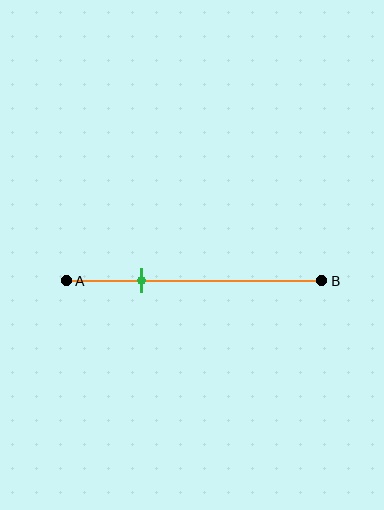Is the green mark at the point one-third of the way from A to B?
No, the mark is at about 30% from A, not at the 33% one-third point.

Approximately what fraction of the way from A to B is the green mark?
The green mark is approximately 30% of the way from A to B.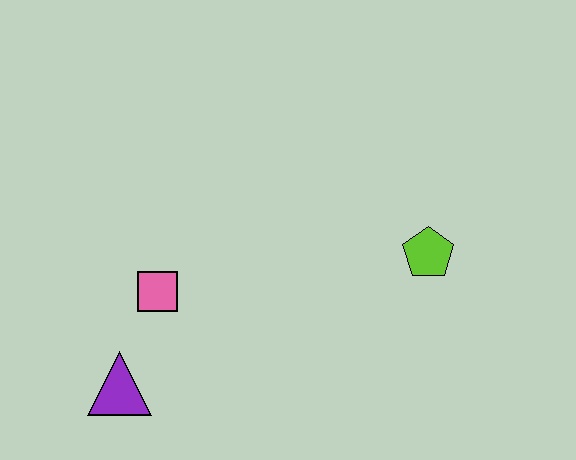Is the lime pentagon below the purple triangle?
No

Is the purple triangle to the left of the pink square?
Yes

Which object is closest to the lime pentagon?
The pink square is closest to the lime pentagon.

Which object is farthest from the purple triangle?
The lime pentagon is farthest from the purple triangle.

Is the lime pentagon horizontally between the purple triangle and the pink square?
No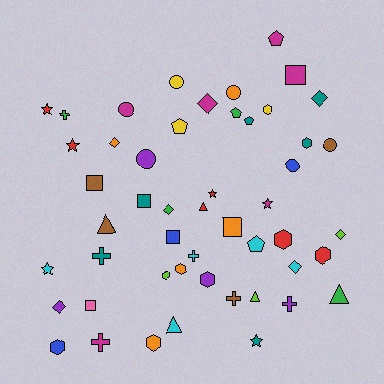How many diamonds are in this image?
There are 7 diamonds.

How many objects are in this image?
There are 50 objects.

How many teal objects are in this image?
There are 6 teal objects.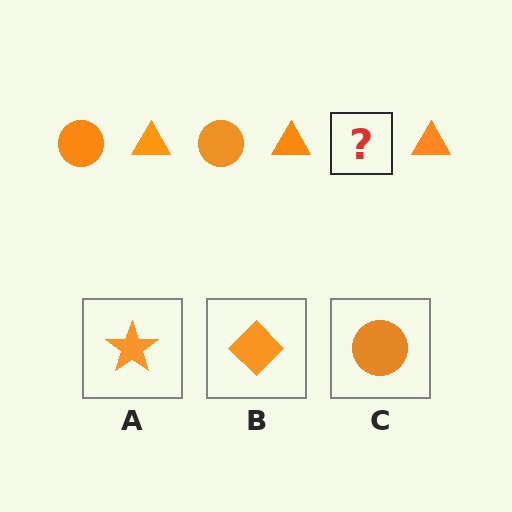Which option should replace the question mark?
Option C.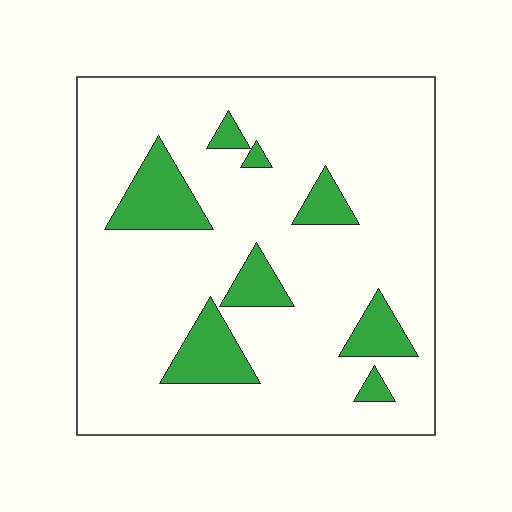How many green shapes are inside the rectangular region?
8.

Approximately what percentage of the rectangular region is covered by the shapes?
Approximately 15%.